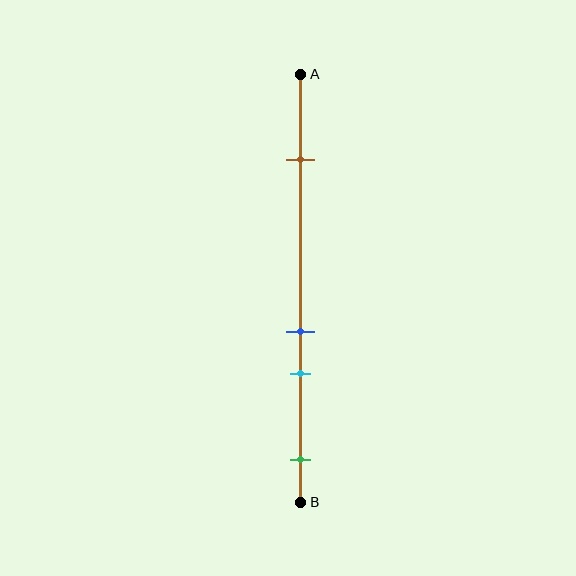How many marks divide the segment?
There are 4 marks dividing the segment.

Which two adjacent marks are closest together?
The blue and cyan marks are the closest adjacent pair.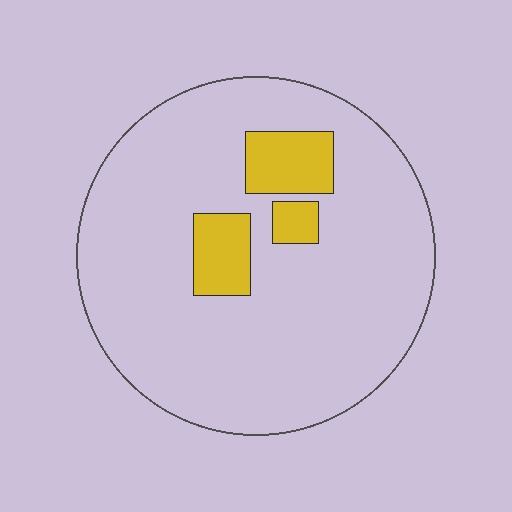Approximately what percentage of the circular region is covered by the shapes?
Approximately 10%.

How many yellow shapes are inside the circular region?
3.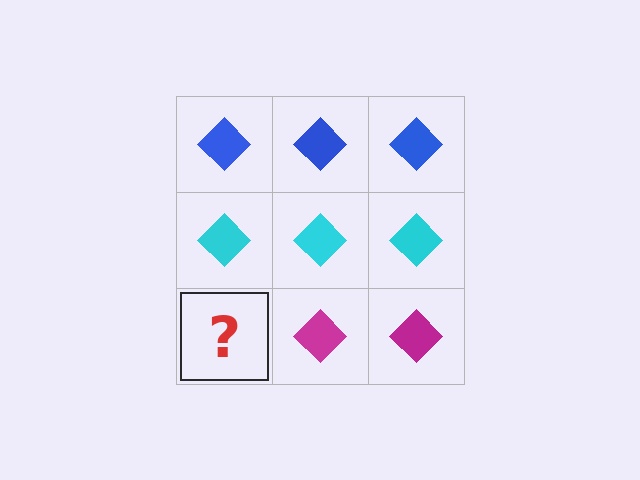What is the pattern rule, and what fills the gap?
The rule is that each row has a consistent color. The gap should be filled with a magenta diamond.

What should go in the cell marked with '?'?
The missing cell should contain a magenta diamond.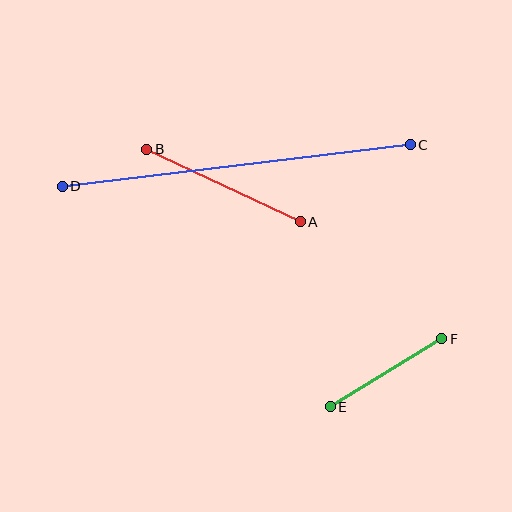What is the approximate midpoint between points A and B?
The midpoint is at approximately (224, 186) pixels.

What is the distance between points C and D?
The distance is approximately 350 pixels.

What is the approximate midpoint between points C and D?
The midpoint is at approximately (236, 165) pixels.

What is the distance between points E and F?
The distance is approximately 131 pixels.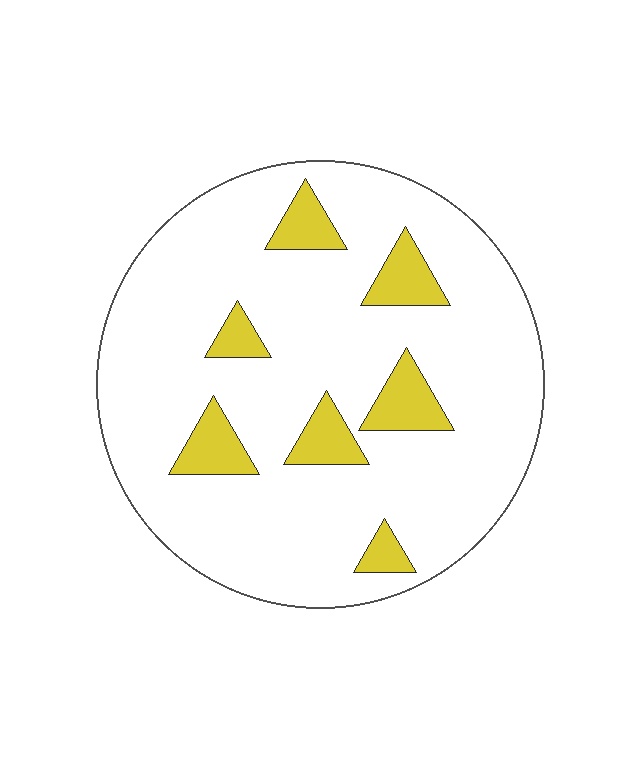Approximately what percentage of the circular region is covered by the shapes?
Approximately 15%.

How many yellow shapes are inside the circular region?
7.